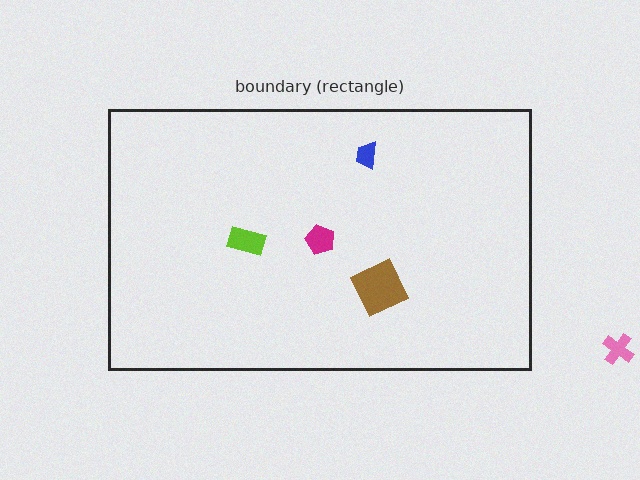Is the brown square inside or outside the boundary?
Inside.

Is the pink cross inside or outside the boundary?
Outside.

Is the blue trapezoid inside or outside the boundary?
Inside.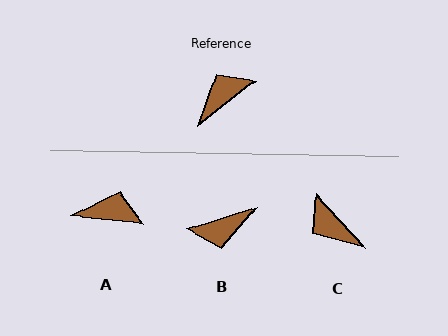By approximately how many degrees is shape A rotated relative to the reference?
Approximately 44 degrees clockwise.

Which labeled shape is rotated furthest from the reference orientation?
B, about 159 degrees away.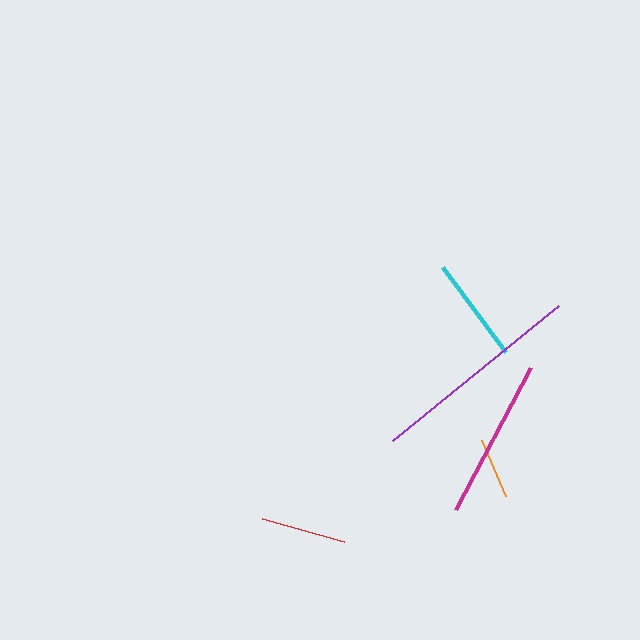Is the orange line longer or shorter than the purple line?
The purple line is longer than the orange line.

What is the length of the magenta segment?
The magenta segment is approximately 161 pixels long.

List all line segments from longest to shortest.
From longest to shortest: purple, magenta, cyan, red, orange.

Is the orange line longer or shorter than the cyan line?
The cyan line is longer than the orange line.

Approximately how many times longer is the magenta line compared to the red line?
The magenta line is approximately 1.9 times the length of the red line.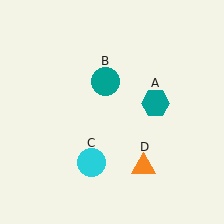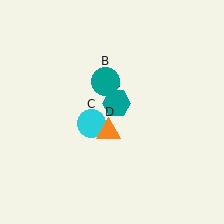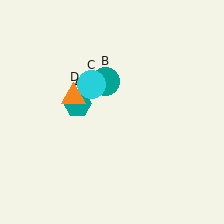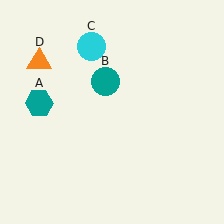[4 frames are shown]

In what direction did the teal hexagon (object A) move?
The teal hexagon (object A) moved left.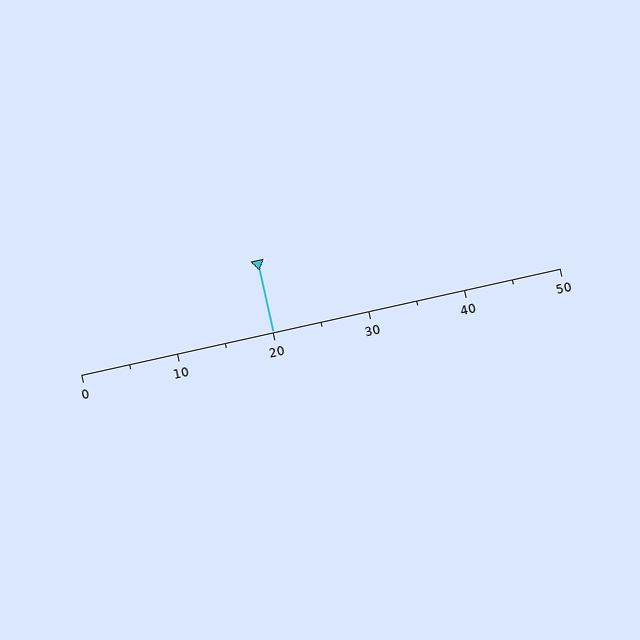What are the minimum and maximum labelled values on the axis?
The axis runs from 0 to 50.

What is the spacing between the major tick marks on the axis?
The major ticks are spaced 10 apart.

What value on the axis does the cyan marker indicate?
The marker indicates approximately 20.